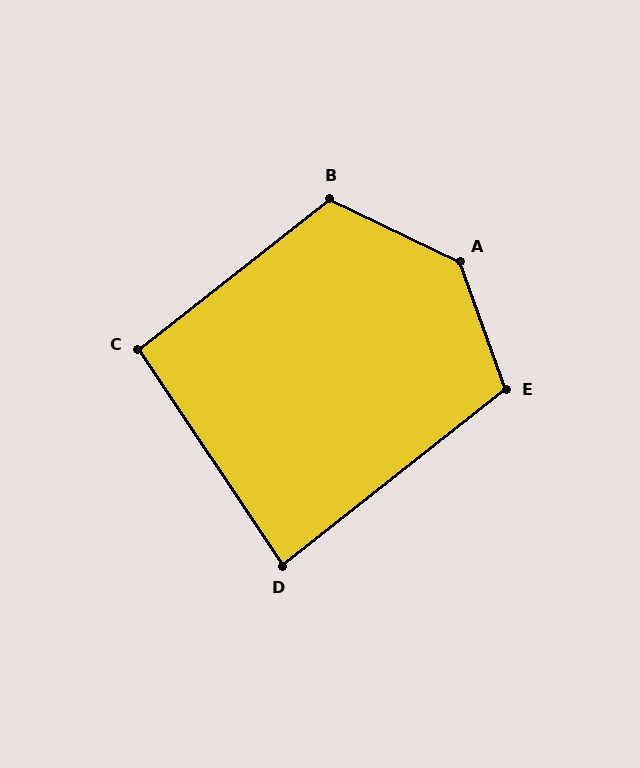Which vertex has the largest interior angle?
A, at approximately 136 degrees.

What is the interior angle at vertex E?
Approximately 109 degrees (obtuse).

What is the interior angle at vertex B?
Approximately 116 degrees (obtuse).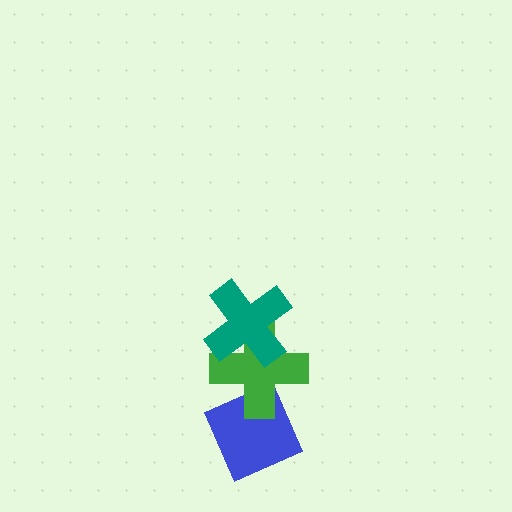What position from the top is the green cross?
The green cross is 2nd from the top.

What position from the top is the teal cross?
The teal cross is 1st from the top.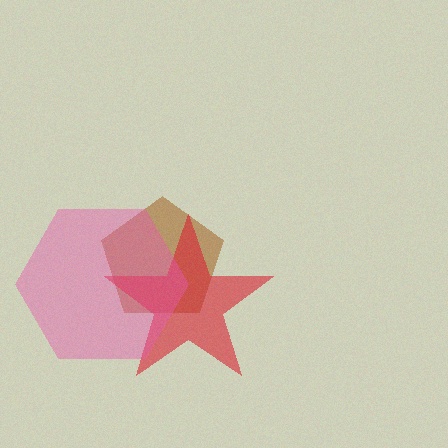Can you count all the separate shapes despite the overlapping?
Yes, there are 3 separate shapes.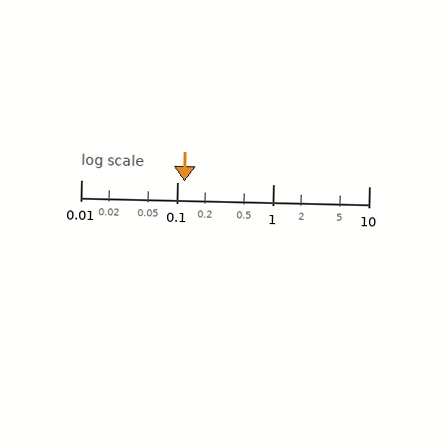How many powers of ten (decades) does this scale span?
The scale spans 3 decades, from 0.01 to 10.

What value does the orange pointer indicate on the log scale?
The pointer indicates approximately 0.12.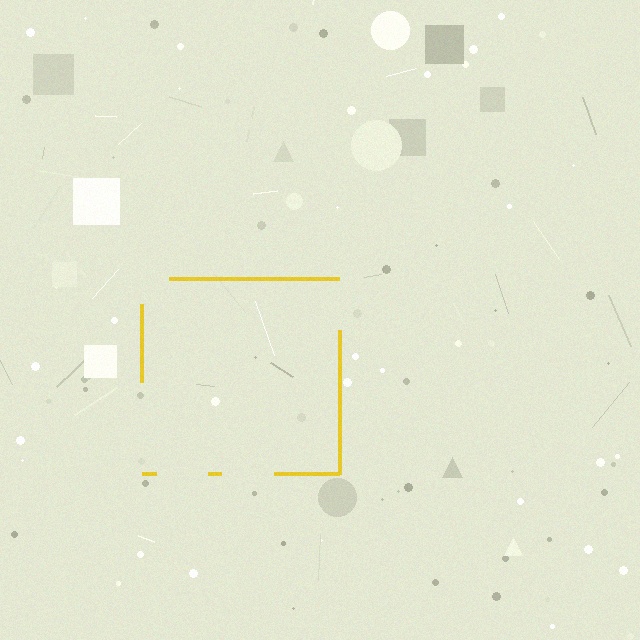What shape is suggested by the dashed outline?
The dashed outline suggests a square.